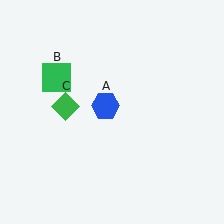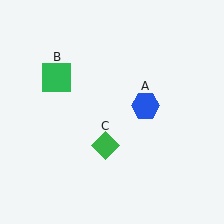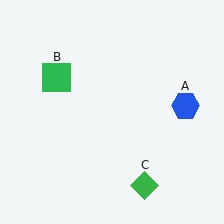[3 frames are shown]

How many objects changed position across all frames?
2 objects changed position: blue hexagon (object A), green diamond (object C).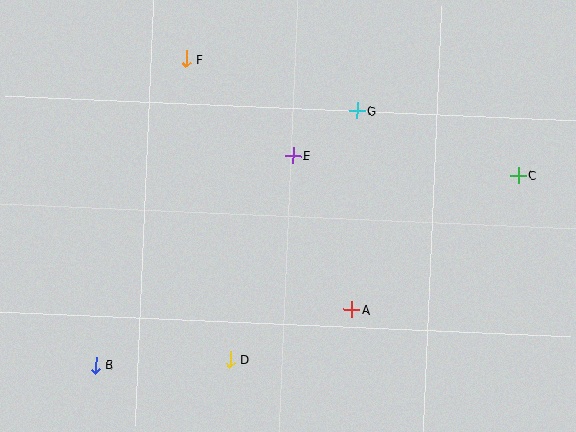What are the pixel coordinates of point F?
Point F is at (186, 59).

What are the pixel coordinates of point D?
Point D is at (230, 359).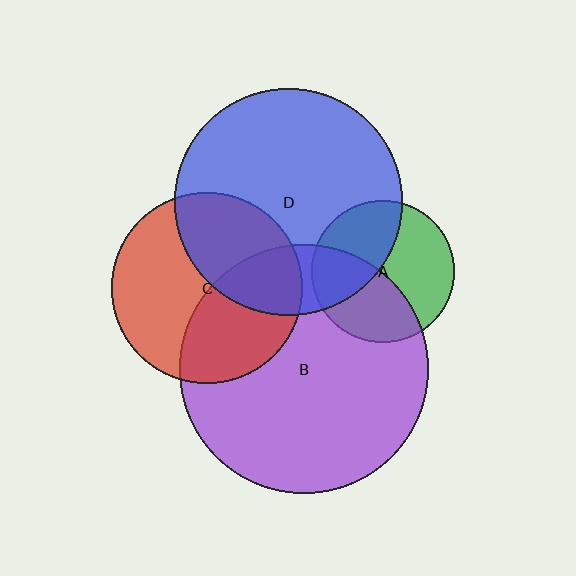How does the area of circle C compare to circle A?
Approximately 1.8 times.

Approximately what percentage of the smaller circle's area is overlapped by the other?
Approximately 40%.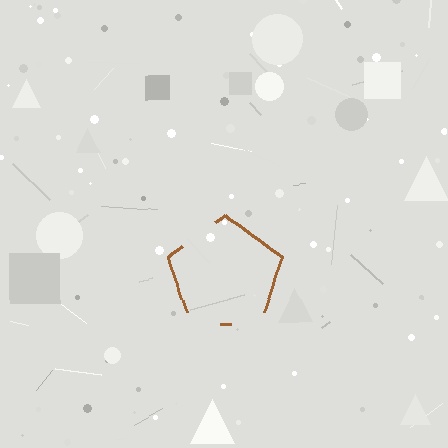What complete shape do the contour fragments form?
The contour fragments form a pentagon.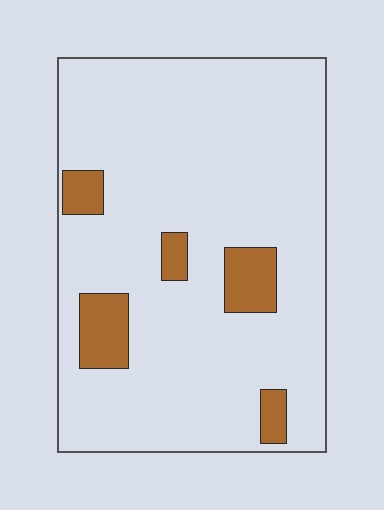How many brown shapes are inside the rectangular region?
5.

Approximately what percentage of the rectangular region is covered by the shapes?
Approximately 10%.